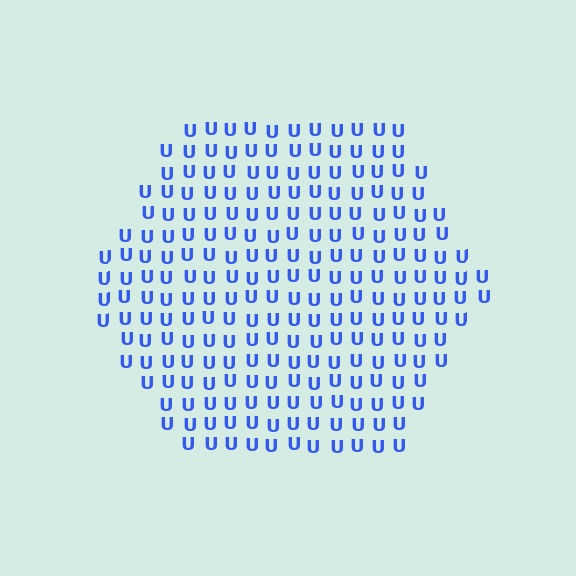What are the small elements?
The small elements are letter U's.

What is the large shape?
The large shape is a hexagon.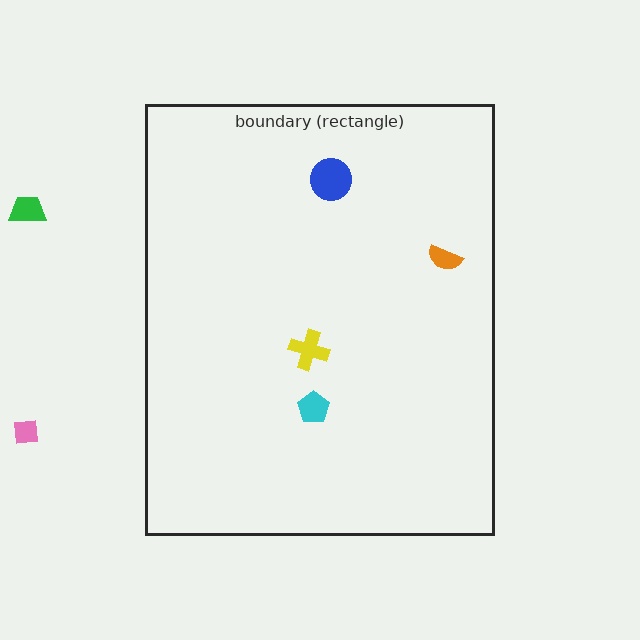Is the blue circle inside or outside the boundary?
Inside.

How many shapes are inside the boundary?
4 inside, 2 outside.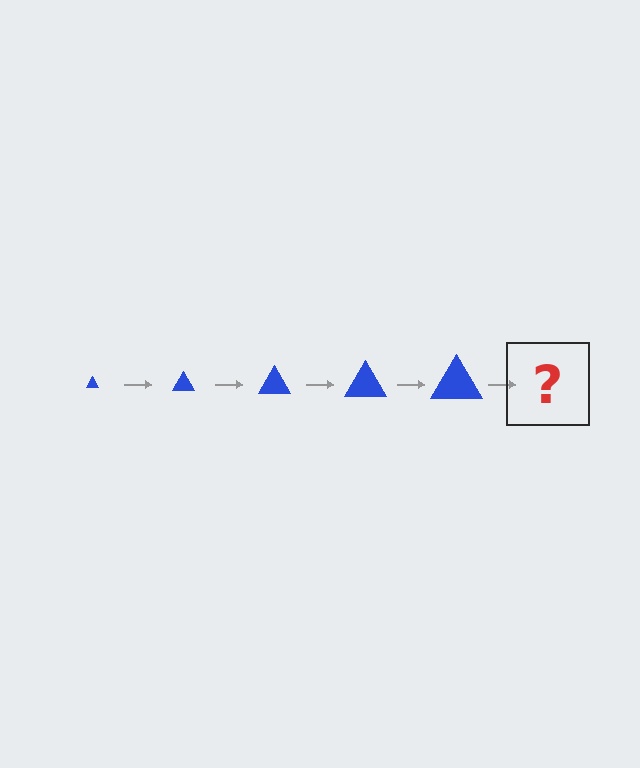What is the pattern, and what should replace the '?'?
The pattern is that the triangle gets progressively larger each step. The '?' should be a blue triangle, larger than the previous one.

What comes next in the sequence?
The next element should be a blue triangle, larger than the previous one.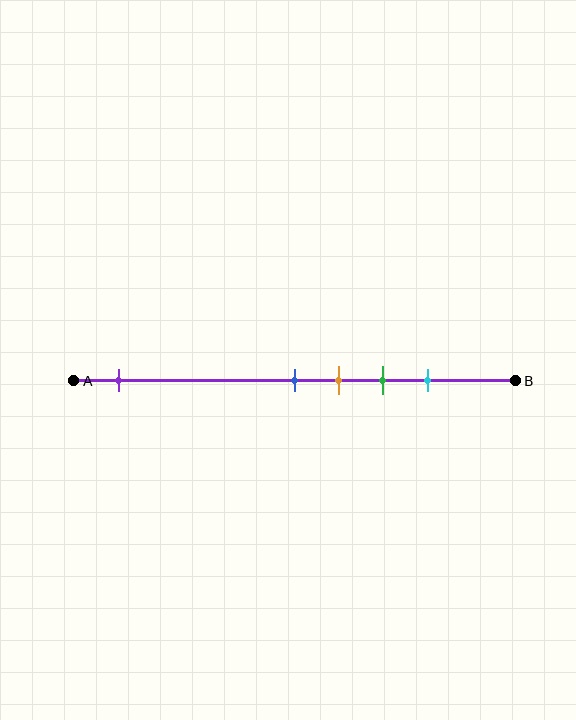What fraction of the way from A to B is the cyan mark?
The cyan mark is approximately 80% (0.8) of the way from A to B.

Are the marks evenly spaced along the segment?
No, the marks are not evenly spaced.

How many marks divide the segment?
There are 5 marks dividing the segment.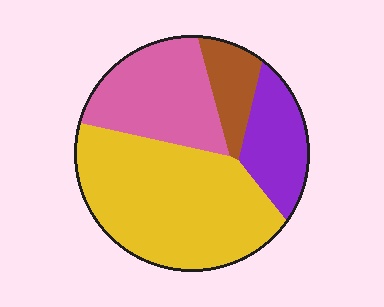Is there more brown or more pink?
Pink.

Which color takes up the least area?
Brown, at roughly 10%.